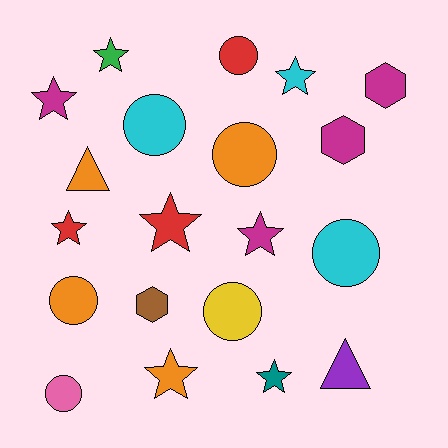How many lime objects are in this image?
There are no lime objects.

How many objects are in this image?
There are 20 objects.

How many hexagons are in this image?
There are 3 hexagons.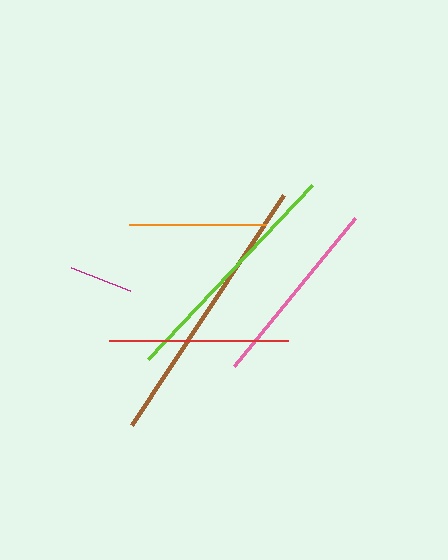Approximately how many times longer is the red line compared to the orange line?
The red line is approximately 1.3 times the length of the orange line.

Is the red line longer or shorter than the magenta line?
The red line is longer than the magenta line.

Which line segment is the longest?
The brown line is the longest at approximately 276 pixels.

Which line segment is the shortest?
The magenta line is the shortest at approximately 63 pixels.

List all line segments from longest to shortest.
From longest to shortest: brown, lime, pink, red, orange, magenta.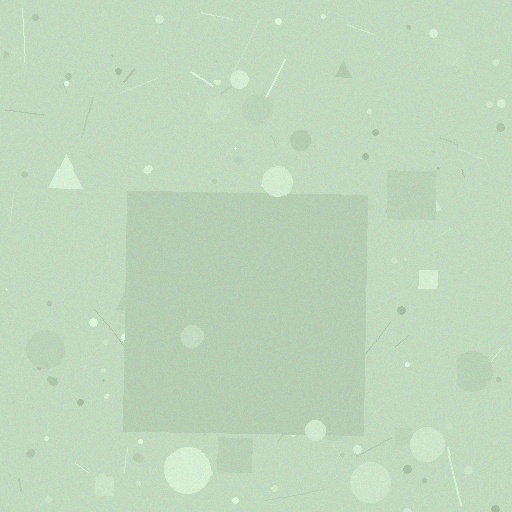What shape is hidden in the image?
A square is hidden in the image.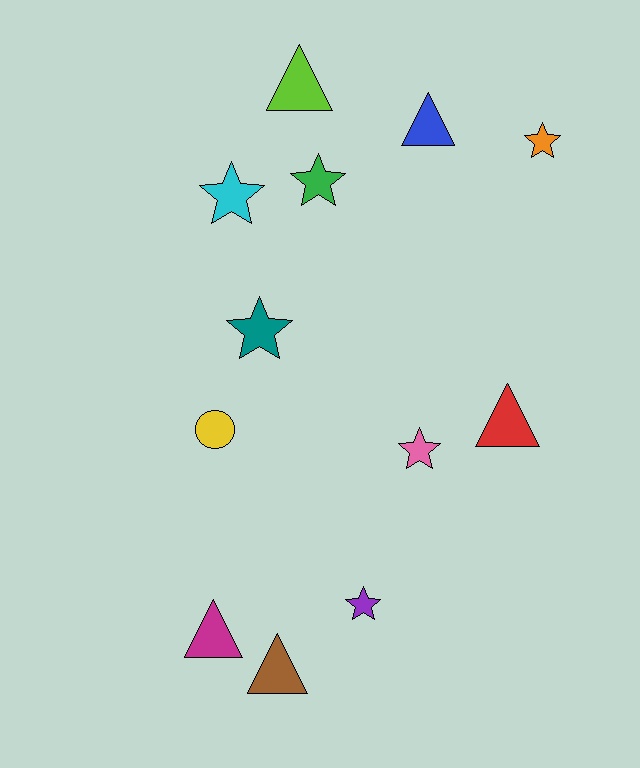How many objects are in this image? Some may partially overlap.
There are 12 objects.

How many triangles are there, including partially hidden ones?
There are 5 triangles.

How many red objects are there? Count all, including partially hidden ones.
There is 1 red object.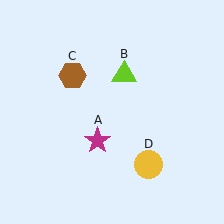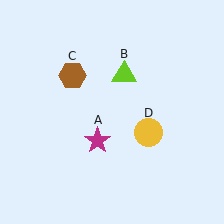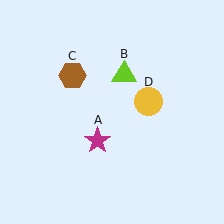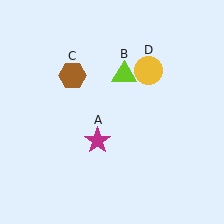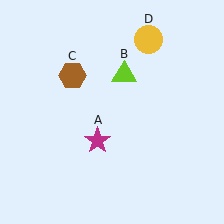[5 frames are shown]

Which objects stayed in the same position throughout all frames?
Magenta star (object A) and lime triangle (object B) and brown hexagon (object C) remained stationary.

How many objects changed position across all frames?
1 object changed position: yellow circle (object D).